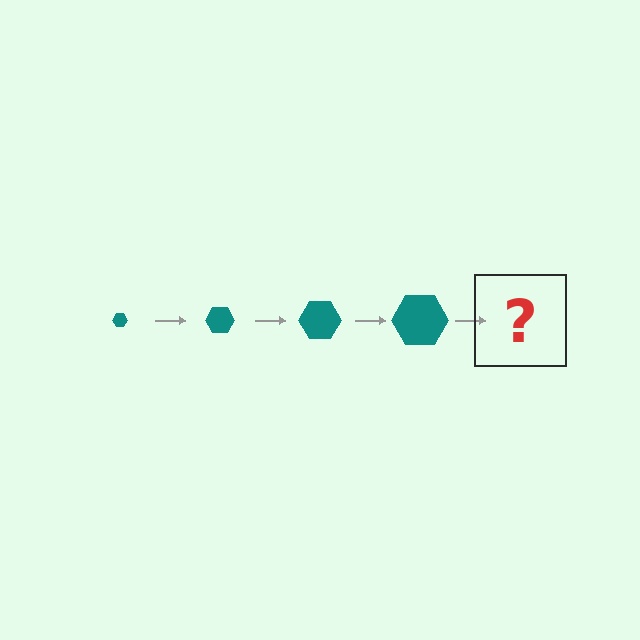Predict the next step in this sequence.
The next step is a teal hexagon, larger than the previous one.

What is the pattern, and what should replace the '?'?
The pattern is that the hexagon gets progressively larger each step. The '?' should be a teal hexagon, larger than the previous one.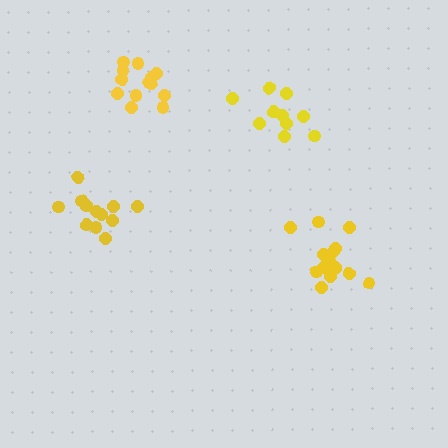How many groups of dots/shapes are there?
There are 4 groups.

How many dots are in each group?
Group 1: 14 dots, Group 2: 13 dots, Group 3: 10 dots, Group 4: 13 dots (50 total).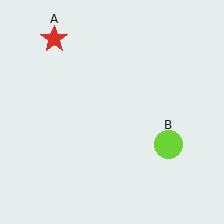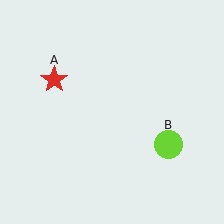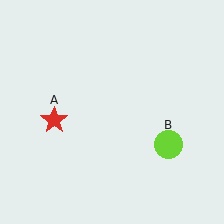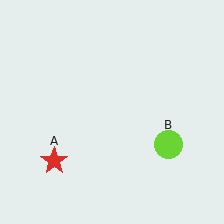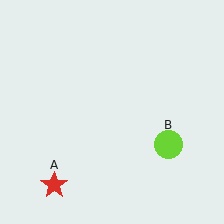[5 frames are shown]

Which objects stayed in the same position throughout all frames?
Lime circle (object B) remained stationary.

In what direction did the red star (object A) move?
The red star (object A) moved down.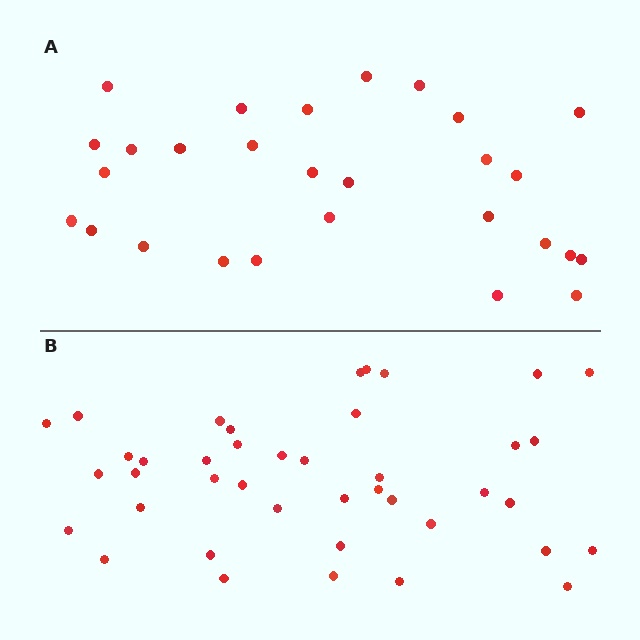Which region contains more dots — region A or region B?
Region B (the bottom region) has more dots.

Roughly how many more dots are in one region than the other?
Region B has approximately 15 more dots than region A.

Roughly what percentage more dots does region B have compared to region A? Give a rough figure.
About 45% more.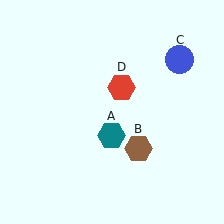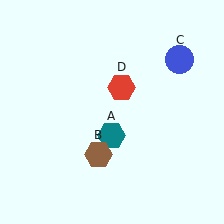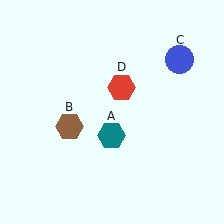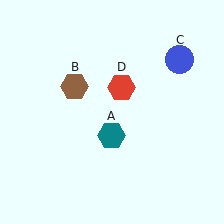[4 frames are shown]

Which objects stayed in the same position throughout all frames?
Teal hexagon (object A) and blue circle (object C) and red hexagon (object D) remained stationary.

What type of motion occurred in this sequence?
The brown hexagon (object B) rotated clockwise around the center of the scene.